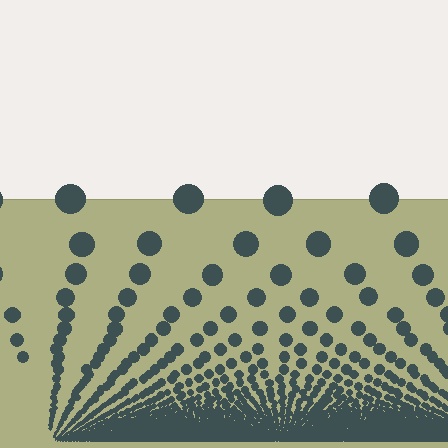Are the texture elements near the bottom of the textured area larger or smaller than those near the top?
Smaller. The gradient is inverted — elements near the bottom are smaller and denser.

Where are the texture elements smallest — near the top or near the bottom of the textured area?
Near the bottom.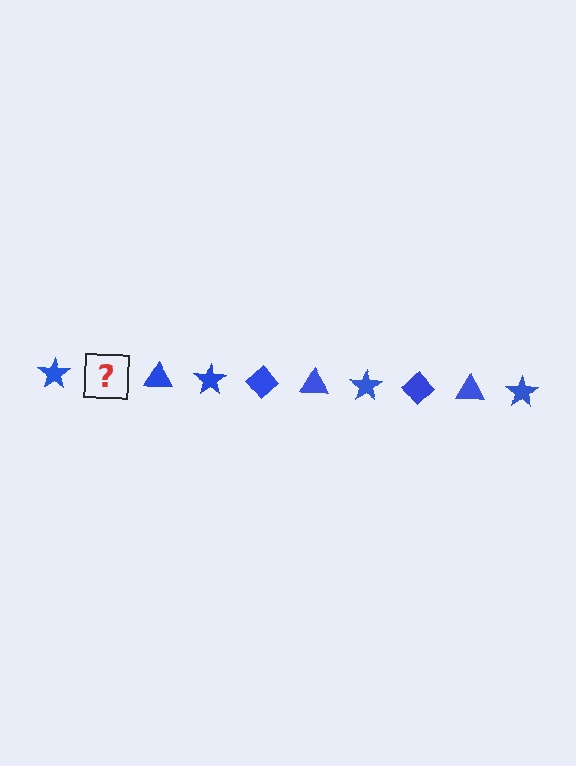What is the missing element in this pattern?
The missing element is a blue diamond.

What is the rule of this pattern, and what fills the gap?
The rule is that the pattern cycles through star, diamond, triangle shapes in blue. The gap should be filled with a blue diamond.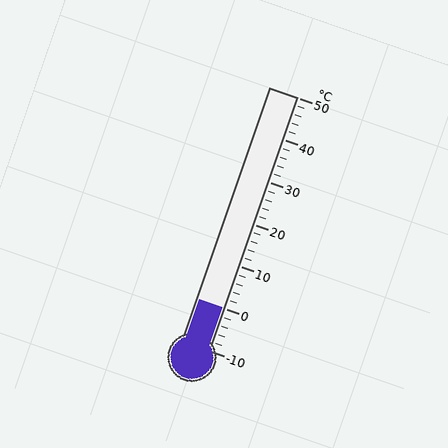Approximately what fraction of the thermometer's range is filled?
The thermometer is filled to approximately 15% of its range.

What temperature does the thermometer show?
The thermometer shows approximately 0°C.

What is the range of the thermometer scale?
The thermometer scale ranges from -10°C to 50°C.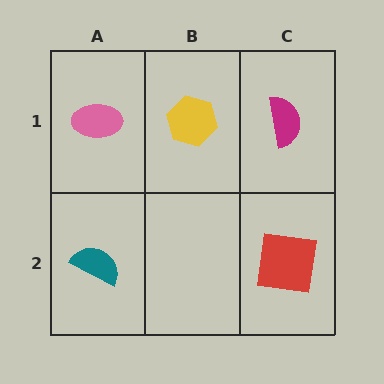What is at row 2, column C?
A red square.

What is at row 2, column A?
A teal semicircle.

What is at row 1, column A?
A pink ellipse.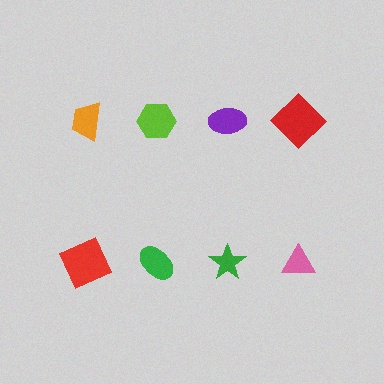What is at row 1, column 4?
A red diamond.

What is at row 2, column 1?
A red square.